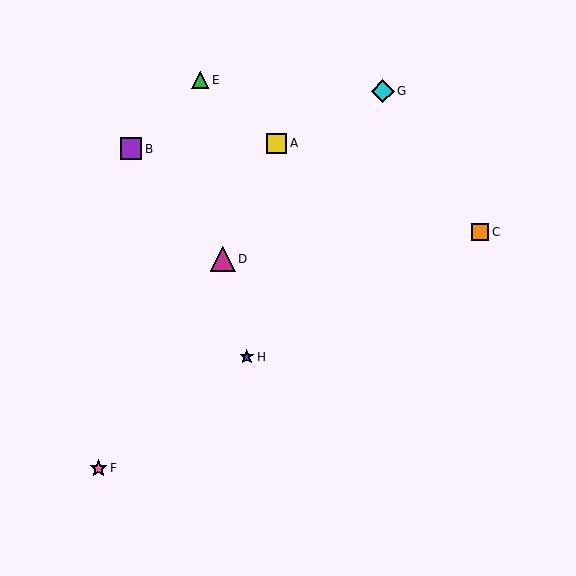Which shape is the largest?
The magenta triangle (labeled D) is the largest.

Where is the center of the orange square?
The center of the orange square is at (480, 232).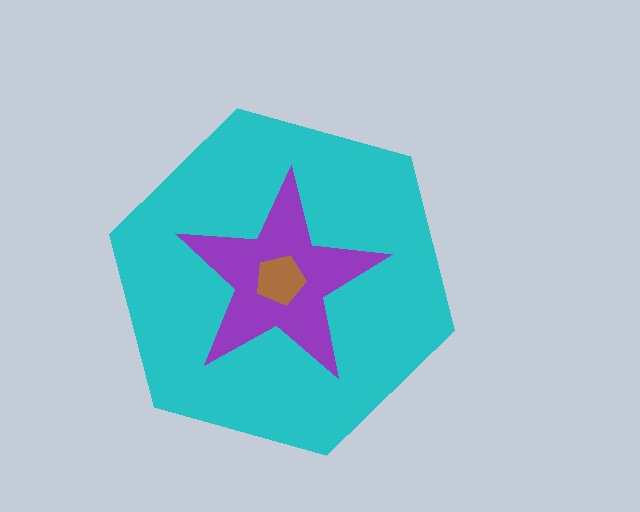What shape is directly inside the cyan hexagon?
The purple star.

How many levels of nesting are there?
3.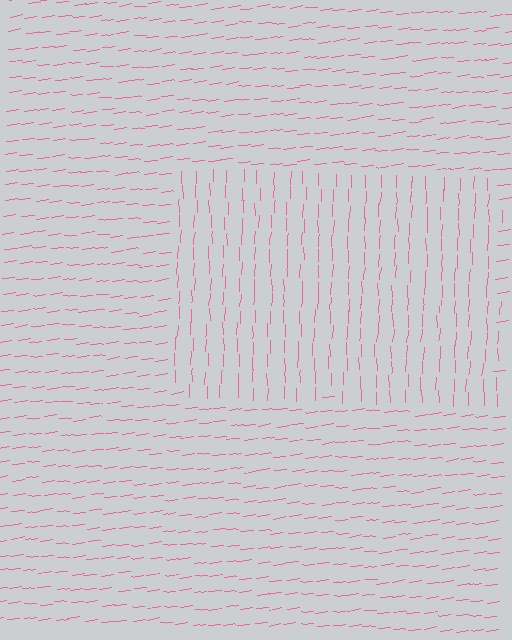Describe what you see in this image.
The image is filled with small pink line segments. A rectangle region in the image has lines oriented differently from the surrounding lines, creating a visible texture boundary.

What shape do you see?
I see a rectangle.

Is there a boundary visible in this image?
Yes, there is a texture boundary formed by a change in line orientation.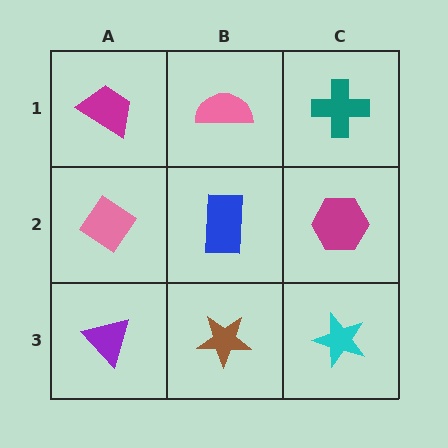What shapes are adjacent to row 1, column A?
A pink diamond (row 2, column A), a pink semicircle (row 1, column B).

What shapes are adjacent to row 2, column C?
A teal cross (row 1, column C), a cyan star (row 3, column C), a blue rectangle (row 2, column B).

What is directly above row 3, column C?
A magenta hexagon.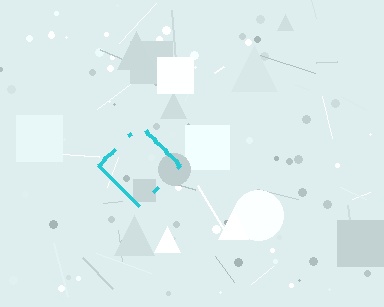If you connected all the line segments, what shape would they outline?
They would outline a diamond.